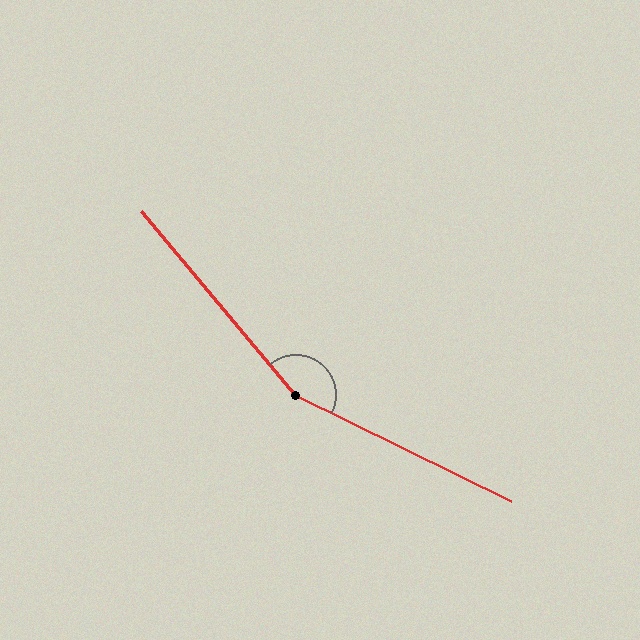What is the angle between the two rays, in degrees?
Approximately 156 degrees.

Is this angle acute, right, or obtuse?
It is obtuse.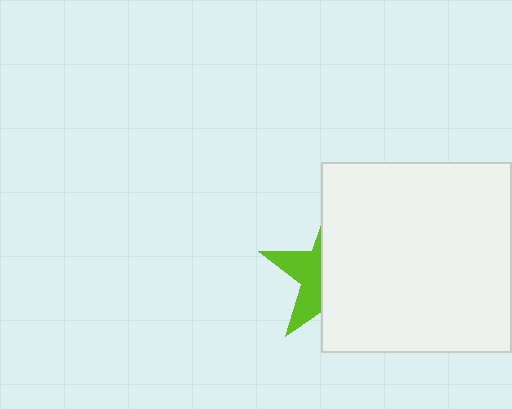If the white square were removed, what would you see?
You would see the complete lime star.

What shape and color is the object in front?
The object in front is a white square.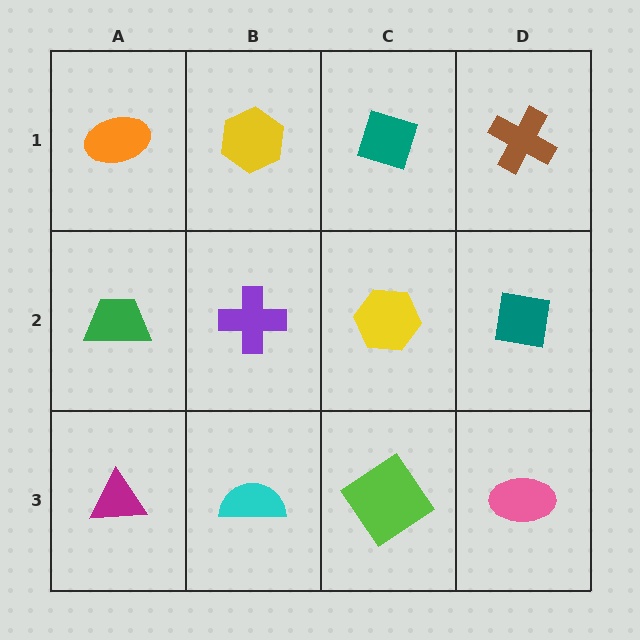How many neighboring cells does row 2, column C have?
4.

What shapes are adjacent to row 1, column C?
A yellow hexagon (row 2, column C), a yellow hexagon (row 1, column B), a brown cross (row 1, column D).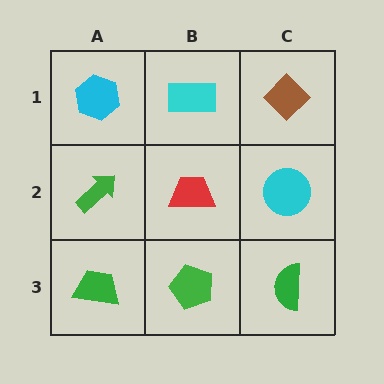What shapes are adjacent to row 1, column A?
A green arrow (row 2, column A), a cyan rectangle (row 1, column B).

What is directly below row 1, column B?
A red trapezoid.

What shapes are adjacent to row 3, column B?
A red trapezoid (row 2, column B), a green trapezoid (row 3, column A), a green semicircle (row 3, column C).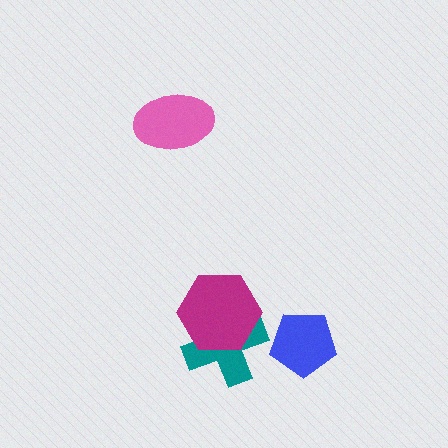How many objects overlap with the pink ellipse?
0 objects overlap with the pink ellipse.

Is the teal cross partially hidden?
Yes, it is partially covered by another shape.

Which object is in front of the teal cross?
The magenta hexagon is in front of the teal cross.